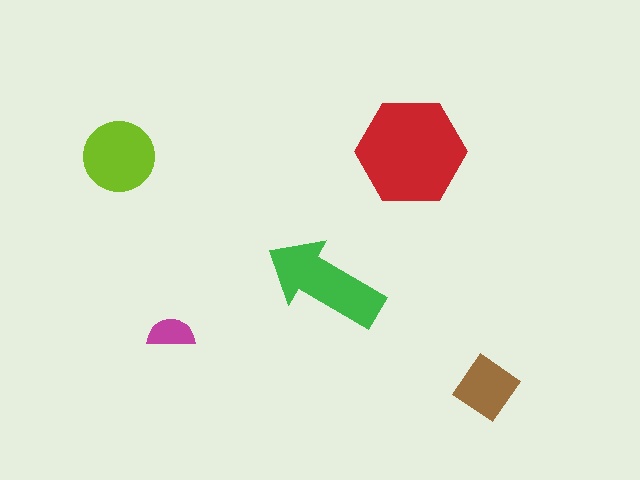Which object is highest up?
The red hexagon is topmost.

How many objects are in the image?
There are 5 objects in the image.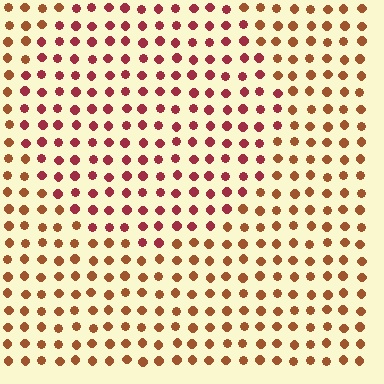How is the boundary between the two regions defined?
The boundary is defined purely by a slight shift in hue (about 33 degrees). Spacing, size, and orientation are identical on both sides.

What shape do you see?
I see a circle.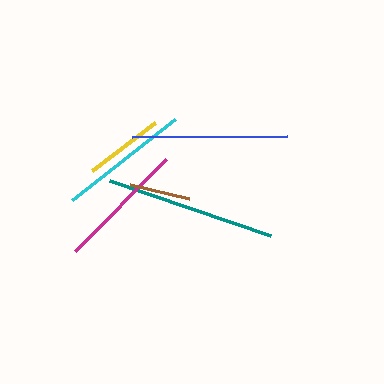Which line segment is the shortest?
The brown line is the shortest at approximately 61 pixels.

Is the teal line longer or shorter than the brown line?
The teal line is longer than the brown line.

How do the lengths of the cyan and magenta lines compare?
The cyan and magenta lines are approximately the same length.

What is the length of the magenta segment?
The magenta segment is approximately 129 pixels long.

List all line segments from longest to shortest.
From longest to shortest: teal, blue, cyan, magenta, yellow, brown.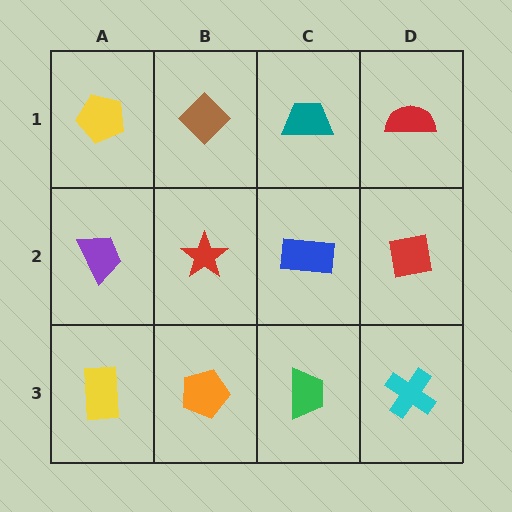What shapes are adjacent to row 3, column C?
A blue rectangle (row 2, column C), an orange pentagon (row 3, column B), a cyan cross (row 3, column D).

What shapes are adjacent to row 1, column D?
A red square (row 2, column D), a teal trapezoid (row 1, column C).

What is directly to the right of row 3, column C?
A cyan cross.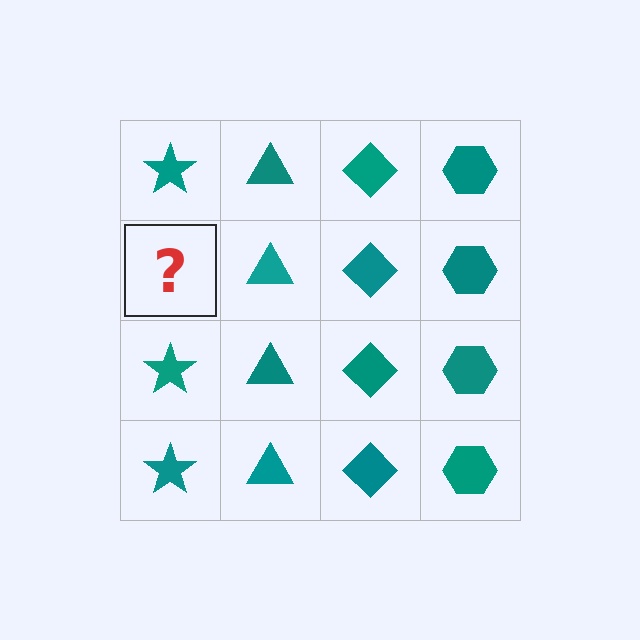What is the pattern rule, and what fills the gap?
The rule is that each column has a consistent shape. The gap should be filled with a teal star.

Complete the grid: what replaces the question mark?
The question mark should be replaced with a teal star.